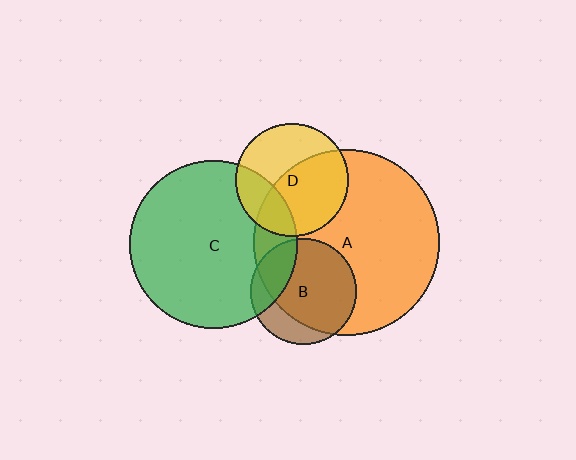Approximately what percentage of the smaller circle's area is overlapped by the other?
Approximately 15%.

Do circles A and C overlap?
Yes.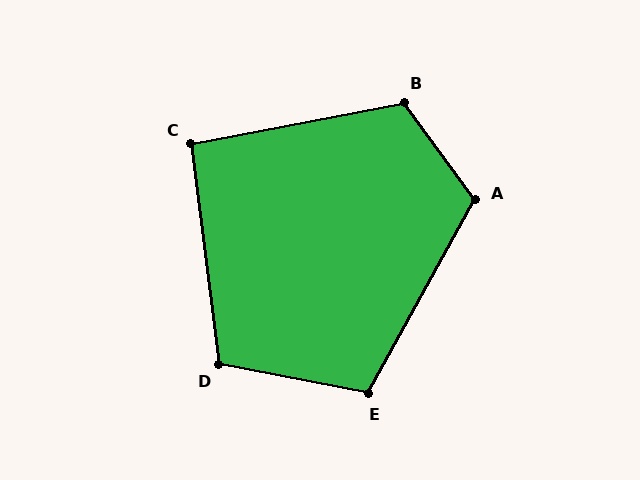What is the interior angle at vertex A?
Approximately 114 degrees (obtuse).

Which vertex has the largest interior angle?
B, at approximately 116 degrees.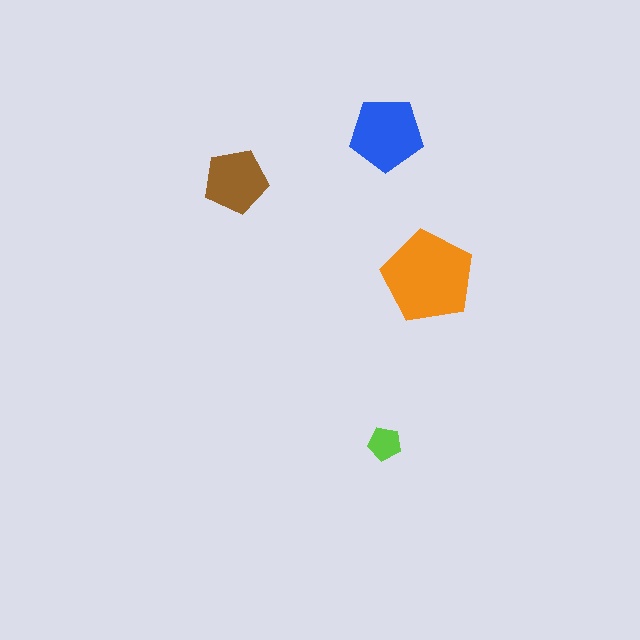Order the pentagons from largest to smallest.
the orange one, the blue one, the brown one, the lime one.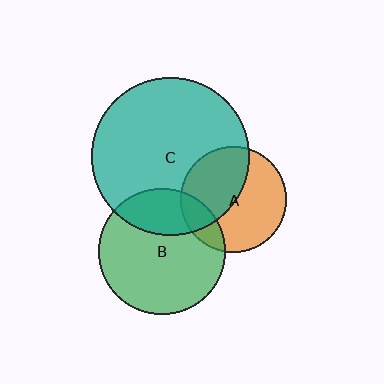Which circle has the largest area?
Circle C (teal).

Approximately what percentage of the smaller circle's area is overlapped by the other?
Approximately 45%.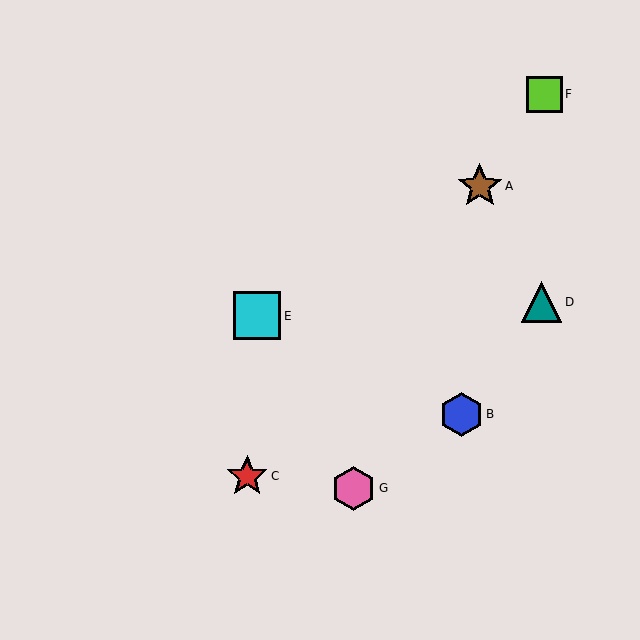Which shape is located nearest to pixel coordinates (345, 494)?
The pink hexagon (labeled G) at (354, 488) is nearest to that location.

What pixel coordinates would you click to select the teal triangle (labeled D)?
Click at (542, 302) to select the teal triangle D.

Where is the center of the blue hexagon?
The center of the blue hexagon is at (461, 414).